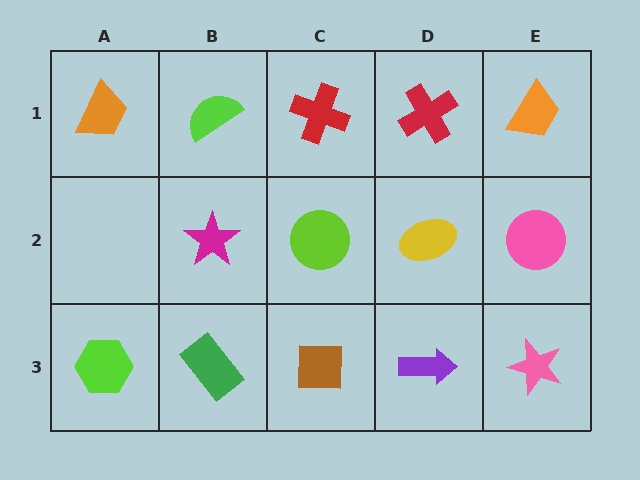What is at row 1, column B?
A lime semicircle.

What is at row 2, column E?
A pink circle.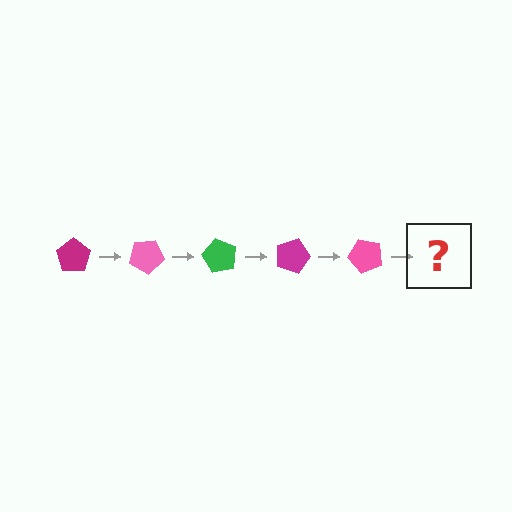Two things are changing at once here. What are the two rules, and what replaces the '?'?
The two rules are that it rotates 30 degrees each step and the color cycles through magenta, pink, and green. The '?' should be a green pentagon, rotated 150 degrees from the start.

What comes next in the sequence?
The next element should be a green pentagon, rotated 150 degrees from the start.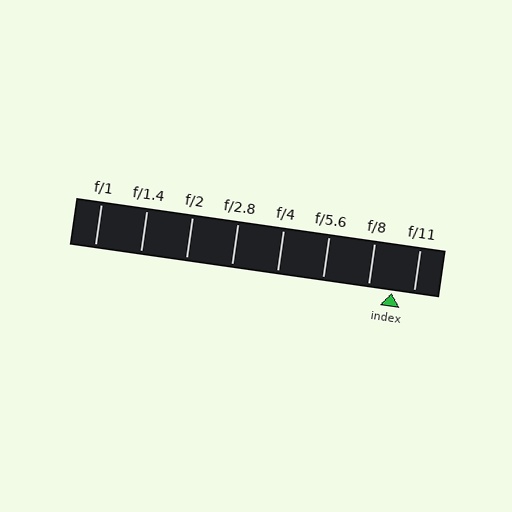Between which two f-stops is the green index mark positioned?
The index mark is between f/8 and f/11.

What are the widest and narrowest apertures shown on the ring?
The widest aperture shown is f/1 and the narrowest is f/11.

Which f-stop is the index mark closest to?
The index mark is closest to f/11.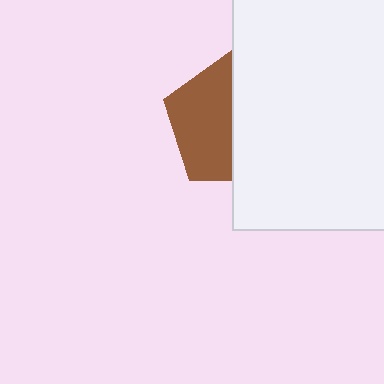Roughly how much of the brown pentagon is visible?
About half of it is visible (roughly 50%).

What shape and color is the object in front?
The object in front is a white rectangle.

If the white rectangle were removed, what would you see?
You would see the complete brown pentagon.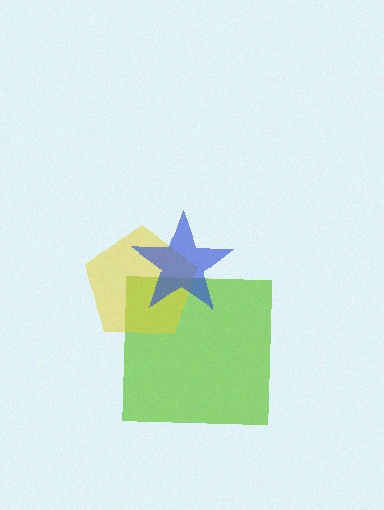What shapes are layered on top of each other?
The layered shapes are: a lime square, a yellow pentagon, a blue star.